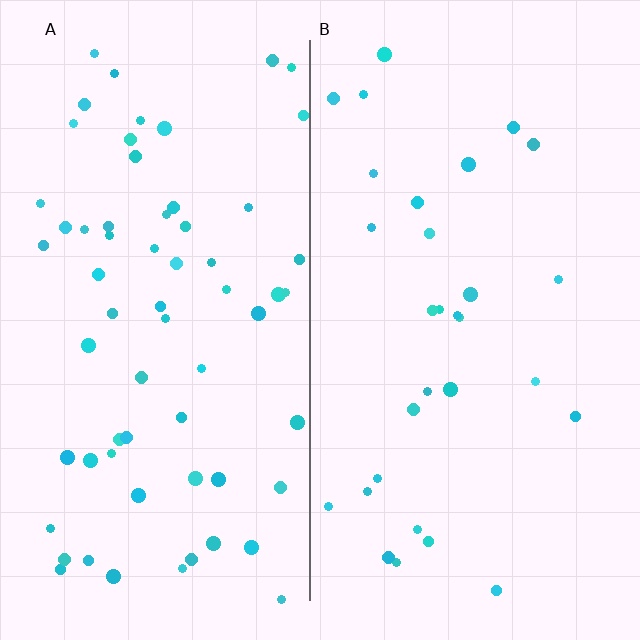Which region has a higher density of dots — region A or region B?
A (the left).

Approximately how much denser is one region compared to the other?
Approximately 2.1× — region A over region B.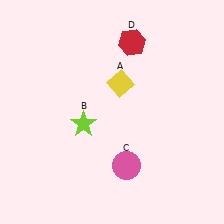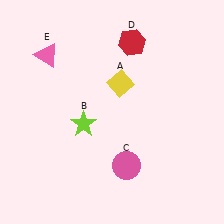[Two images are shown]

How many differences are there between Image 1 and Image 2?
There is 1 difference between the two images.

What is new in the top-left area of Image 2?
A pink triangle (E) was added in the top-left area of Image 2.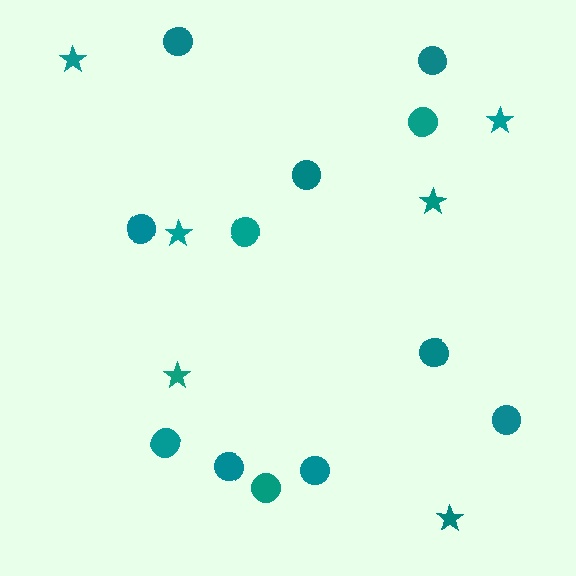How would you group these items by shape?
There are 2 groups: one group of stars (6) and one group of circles (12).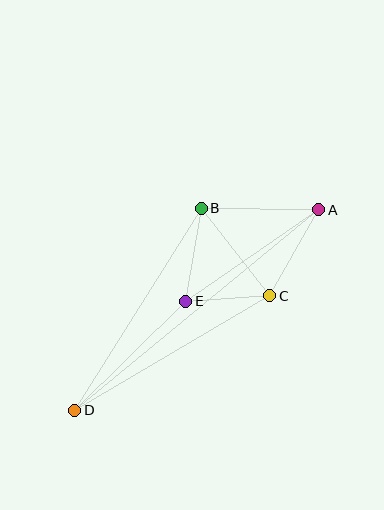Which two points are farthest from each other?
Points A and D are farthest from each other.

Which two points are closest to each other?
Points C and E are closest to each other.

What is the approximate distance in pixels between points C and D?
The distance between C and D is approximately 226 pixels.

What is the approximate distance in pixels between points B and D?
The distance between B and D is approximately 238 pixels.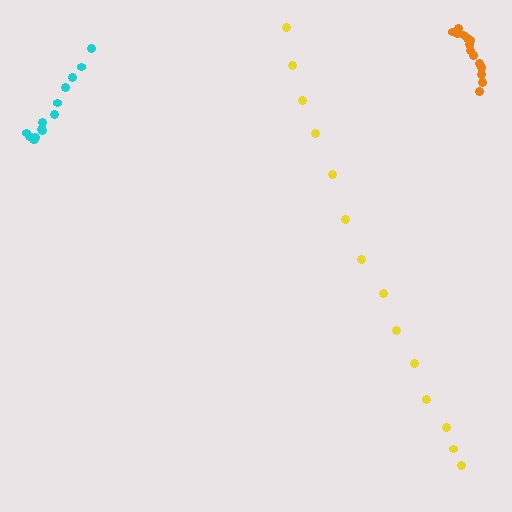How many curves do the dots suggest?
There are 3 distinct paths.